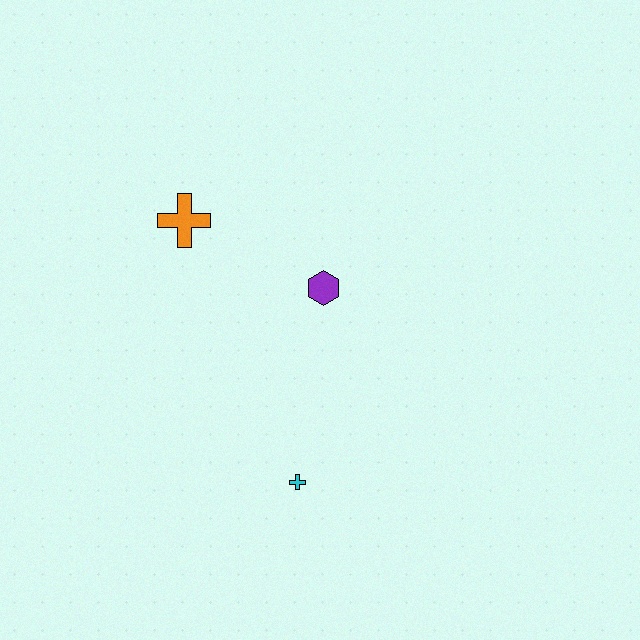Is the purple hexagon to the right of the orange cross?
Yes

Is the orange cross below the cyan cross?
No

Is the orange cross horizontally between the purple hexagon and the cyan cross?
No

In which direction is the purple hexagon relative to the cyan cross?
The purple hexagon is above the cyan cross.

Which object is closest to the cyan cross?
The purple hexagon is closest to the cyan cross.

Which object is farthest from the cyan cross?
The orange cross is farthest from the cyan cross.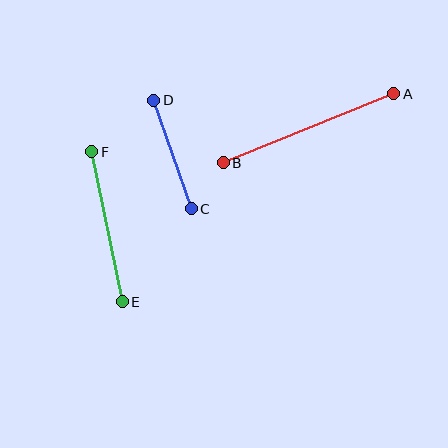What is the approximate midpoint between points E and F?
The midpoint is at approximately (107, 227) pixels.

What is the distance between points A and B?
The distance is approximately 183 pixels.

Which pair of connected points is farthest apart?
Points A and B are farthest apart.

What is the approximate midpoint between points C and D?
The midpoint is at approximately (173, 154) pixels.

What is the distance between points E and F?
The distance is approximately 153 pixels.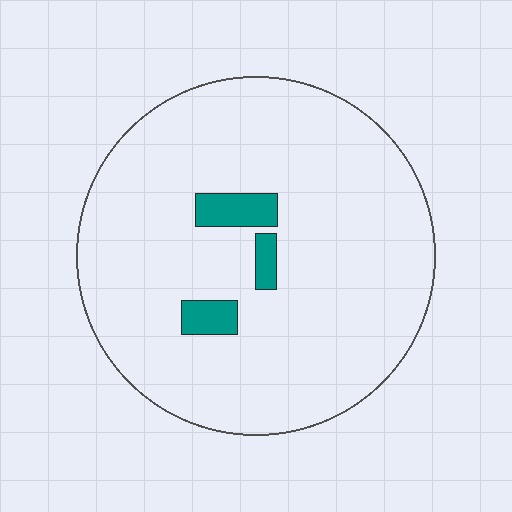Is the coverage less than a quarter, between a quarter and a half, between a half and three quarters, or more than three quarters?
Less than a quarter.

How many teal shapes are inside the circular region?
3.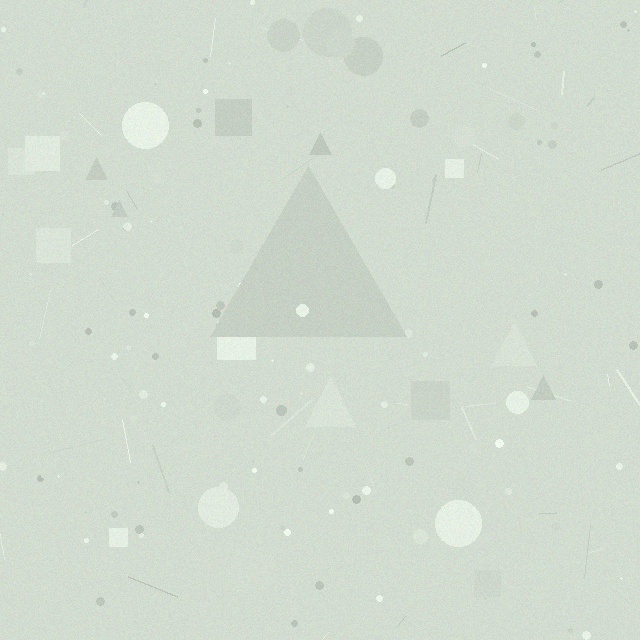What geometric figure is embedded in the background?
A triangle is embedded in the background.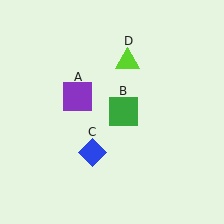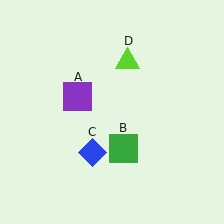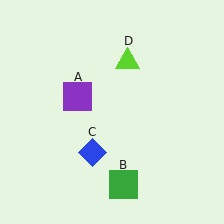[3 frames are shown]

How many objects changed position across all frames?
1 object changed position: green square (object B).